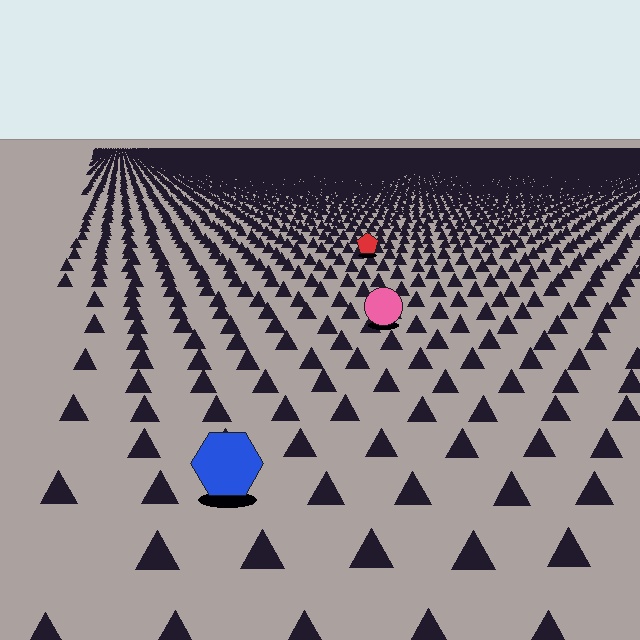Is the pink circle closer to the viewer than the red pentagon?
Yes. The pink circle is closer — you can tell from the texture gradient: the ground texture is coarser near it.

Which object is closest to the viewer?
The blue hexagon is closest. The texture marks near it are larger and more spread out.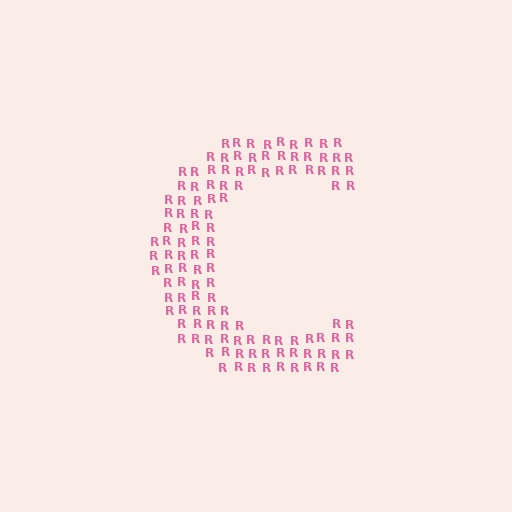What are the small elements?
The small elements are letter R's.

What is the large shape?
The large shape is the letter C.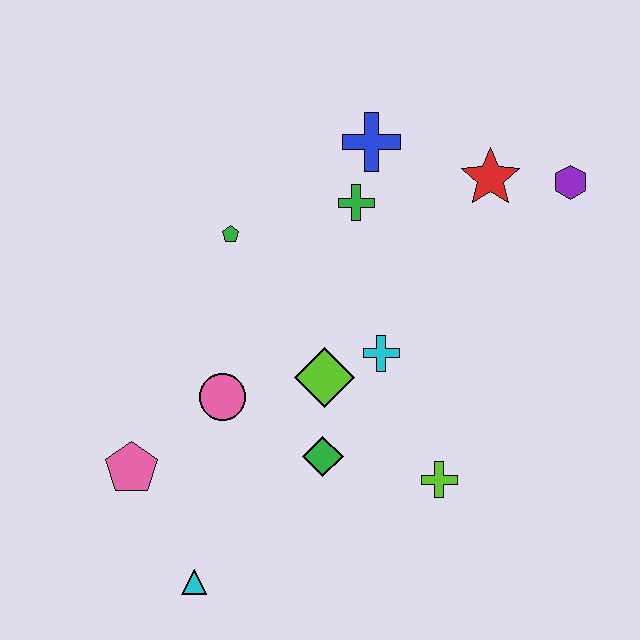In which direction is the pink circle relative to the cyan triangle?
The pink circle is above the cyan triangle.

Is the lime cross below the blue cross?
Yes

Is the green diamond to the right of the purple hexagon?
No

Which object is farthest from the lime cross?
The blue cross is farthest from the lime cross.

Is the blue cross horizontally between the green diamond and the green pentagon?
No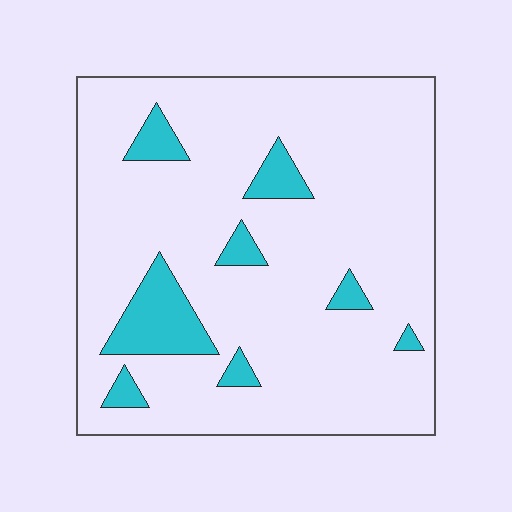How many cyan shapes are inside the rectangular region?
8.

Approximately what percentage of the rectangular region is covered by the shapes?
Approximately 10%.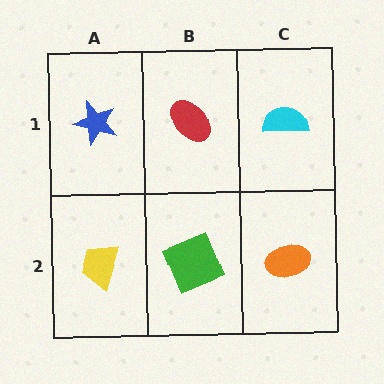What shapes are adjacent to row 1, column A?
A yellow trapezoid (row 2, column A), a red ellipse (row 1, column B).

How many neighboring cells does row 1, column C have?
2.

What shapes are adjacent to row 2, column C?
A cyan semicircle (row 1, column C), a green square (row 2, column B).